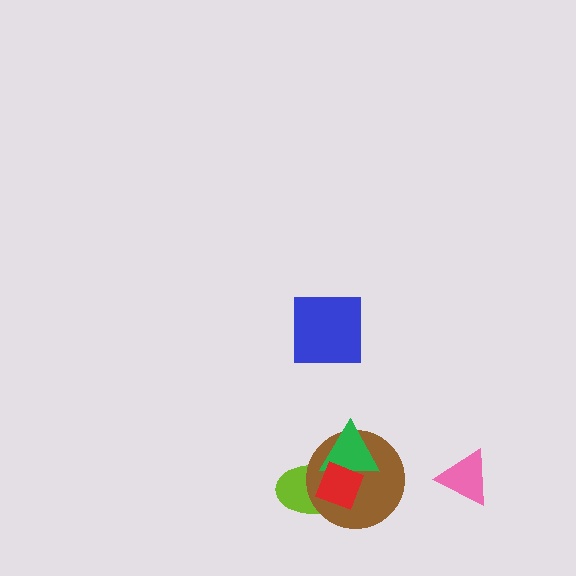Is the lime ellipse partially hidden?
Yes, it is partially covered by another shape.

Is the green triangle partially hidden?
Yes, it is partially covered by another shape.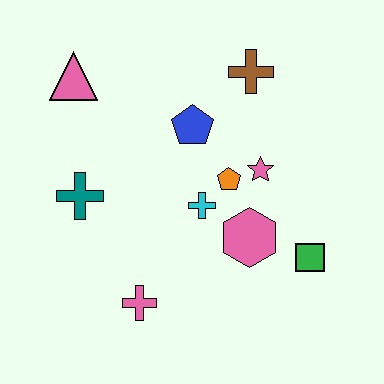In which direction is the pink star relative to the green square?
The pink star is above the green square.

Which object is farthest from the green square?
The pink triangle is farthest from the green square.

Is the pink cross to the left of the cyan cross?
Yes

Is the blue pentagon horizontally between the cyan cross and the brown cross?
No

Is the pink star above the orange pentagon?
Yes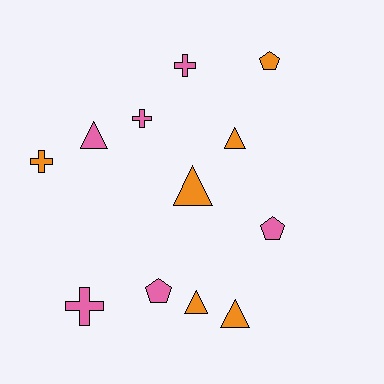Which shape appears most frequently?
Triangle, with 5 objects.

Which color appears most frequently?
Pink, with 6 objects.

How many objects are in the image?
There are 12 objects.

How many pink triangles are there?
There is 1 pink triangle.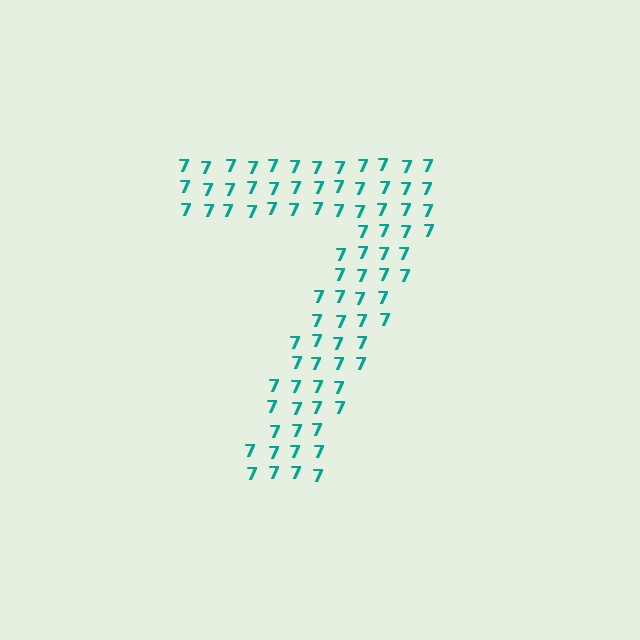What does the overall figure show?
The overall figure shows the digit 7.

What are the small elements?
The small elements are digit 7's.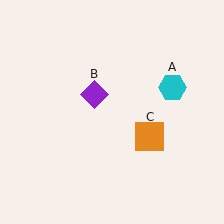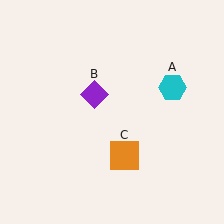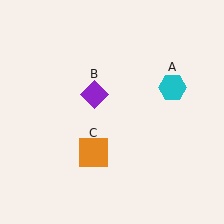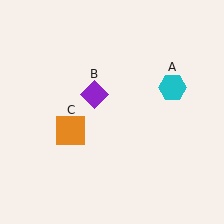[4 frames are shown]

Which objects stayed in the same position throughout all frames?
Cyan hexagon (object A) and purple diamond (object B) remained stationary.